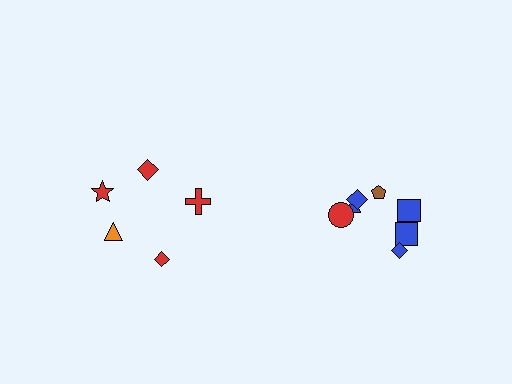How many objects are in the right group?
There are 7 objects.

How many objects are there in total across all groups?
There are 12 objects.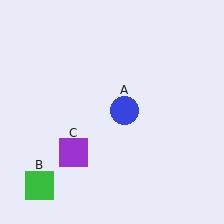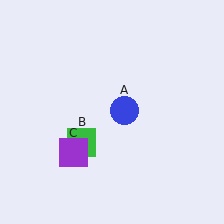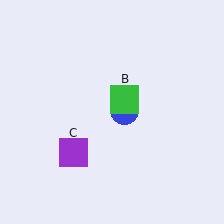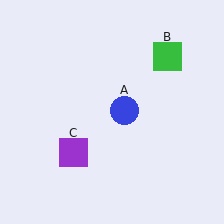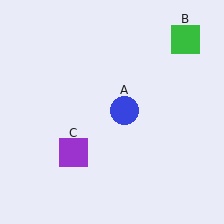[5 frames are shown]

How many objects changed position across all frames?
1 object changed position: green square (object B).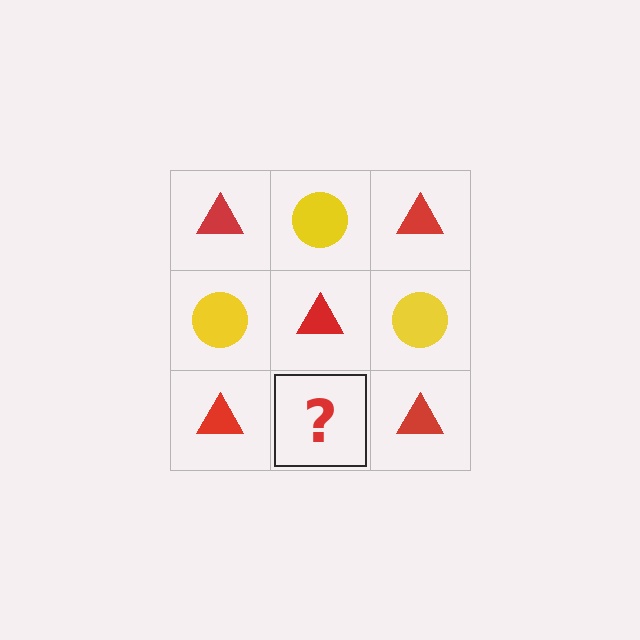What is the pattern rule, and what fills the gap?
The rule is that it alternates red triangle and yellow circle in a checkerboard pattern. The gap should be filled with a yellow circle.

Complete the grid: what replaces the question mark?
The question mark should be replaced with a yellow circle.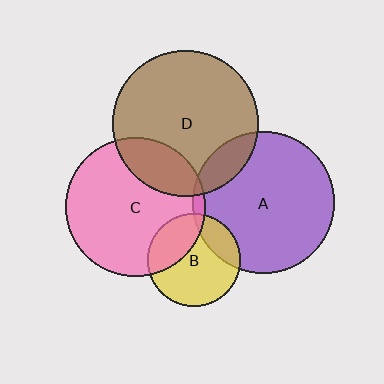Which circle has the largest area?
Circle D (brown).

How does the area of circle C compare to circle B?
Approximately 2.3 times.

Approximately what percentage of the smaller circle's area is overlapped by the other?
Approximately 15%.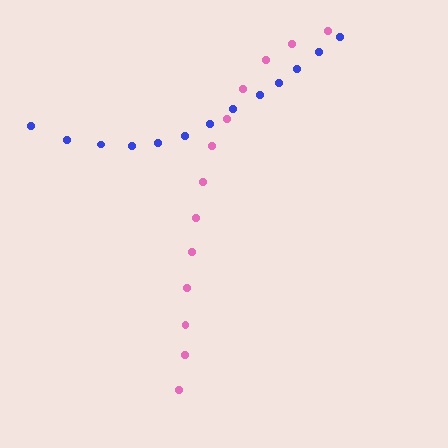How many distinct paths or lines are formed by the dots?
There are 2 distinct paths.